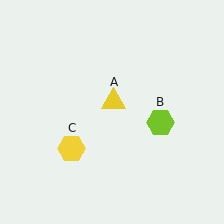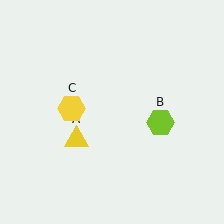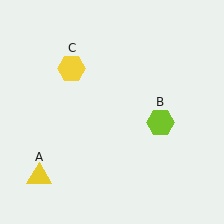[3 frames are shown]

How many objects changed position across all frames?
2 objects changed position: yellow triangle (object A), yellow hexagon (object C).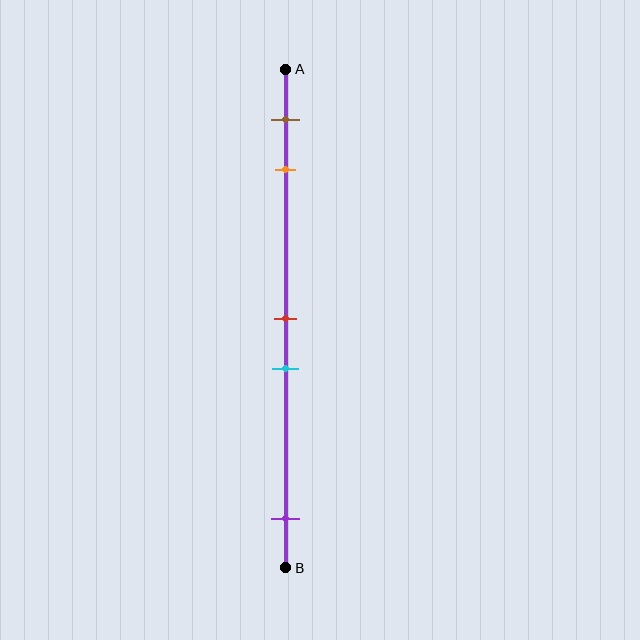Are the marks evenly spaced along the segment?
No, the marks are not evenly spaced.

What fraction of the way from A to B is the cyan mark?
The cyan mark is approximately 60% (0.6) of the way from A to B.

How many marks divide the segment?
There are 5 marks dividing the segment.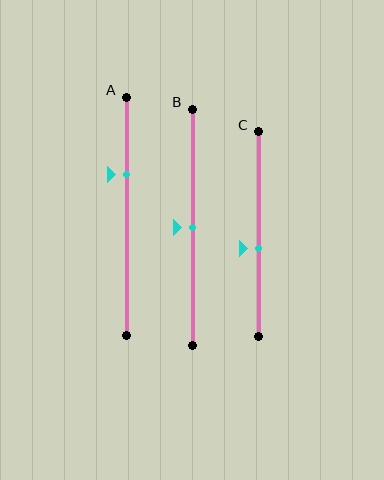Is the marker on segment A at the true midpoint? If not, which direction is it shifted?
No, the marker on segment A is shifted upward by about 18% of the segment length.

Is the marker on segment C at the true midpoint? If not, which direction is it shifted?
No, the marker on segment C is shifted downward by about 7% of the segment length.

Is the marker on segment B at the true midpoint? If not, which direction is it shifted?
Yes, the marker on segment B is at the true midpoint.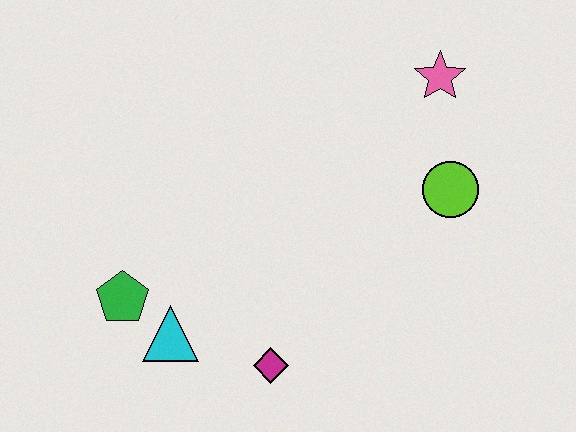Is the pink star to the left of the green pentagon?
No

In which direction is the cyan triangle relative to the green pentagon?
The cyan triangle is to the right of the green pentagon.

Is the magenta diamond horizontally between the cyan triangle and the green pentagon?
No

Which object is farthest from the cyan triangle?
The pink star is farthest from the cyan triangle.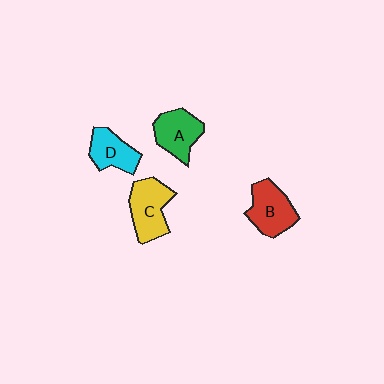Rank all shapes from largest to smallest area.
From largest to smallest: C (yellow), B (red), A (green), D (cyan).